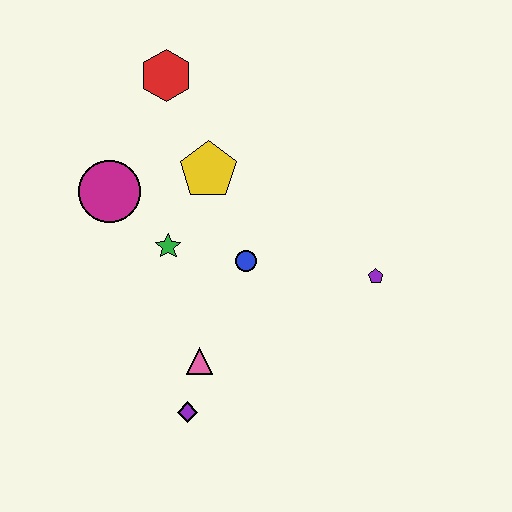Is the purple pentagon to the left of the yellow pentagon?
No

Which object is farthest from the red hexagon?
The purple diamond is farthest from the red hexagon.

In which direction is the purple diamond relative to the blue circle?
The purple diamond is below the blue circle.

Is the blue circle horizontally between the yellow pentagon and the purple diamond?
No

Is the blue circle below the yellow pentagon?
Yes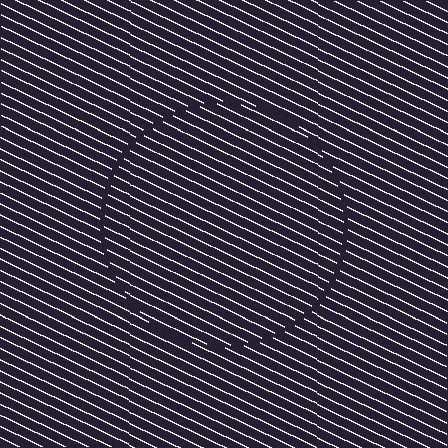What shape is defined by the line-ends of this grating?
An illusory circle. The interior of the shape contains the same grating, shifted by half a period — the contour is defined by the phase discontinuity where line-ends from the inner and outer gratings abut.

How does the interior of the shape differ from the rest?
The interior of the shape contains the same grating, shifted by half a period — the contour is defined by the phase discontinuity where line-ends from the inner and outer gratings abut.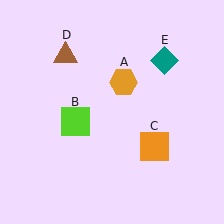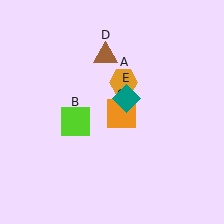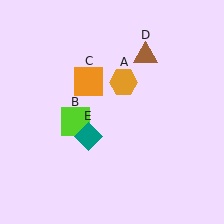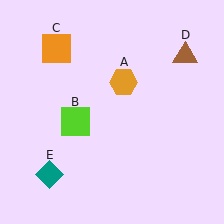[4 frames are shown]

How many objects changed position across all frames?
3 objects changed position: orange square (object C), brown triangle (object D), teal diamond (object E).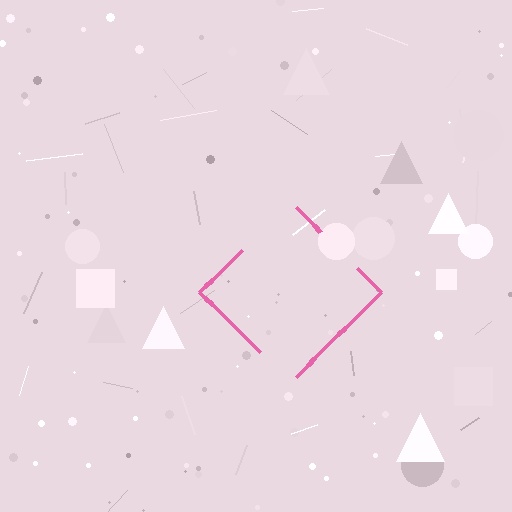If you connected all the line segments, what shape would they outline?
They would outline a diamond.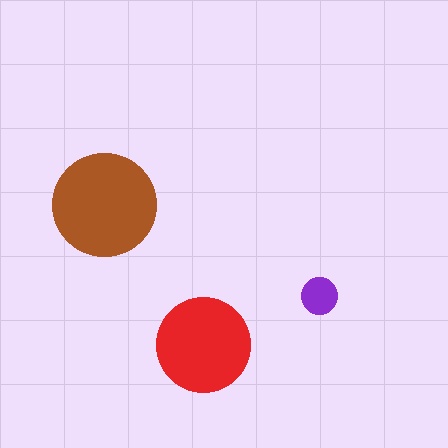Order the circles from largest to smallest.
the brown one, the red one, the purple one.